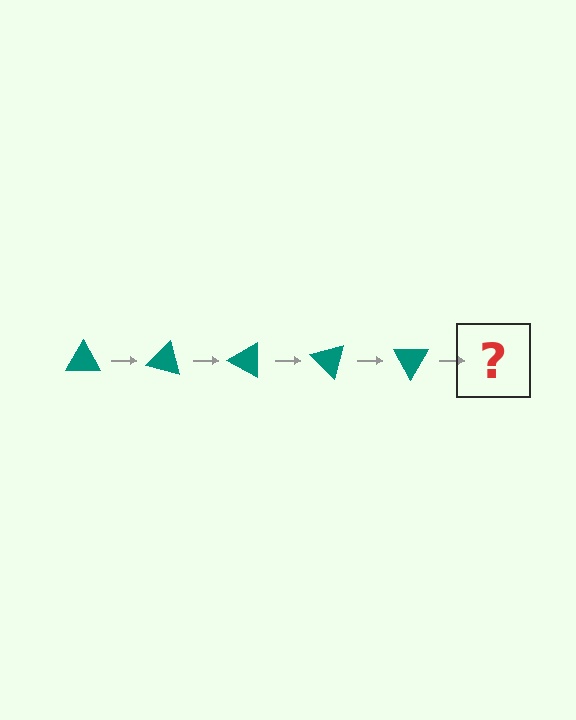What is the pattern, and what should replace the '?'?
The pattern is that the triangle rotates 15 degrees each step. The '?' should be a teal triangle rotated 75 degrees.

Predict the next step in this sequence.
The next step is a teal triangle rotated 75 degrees.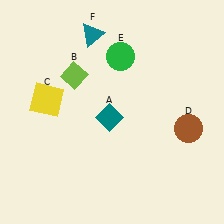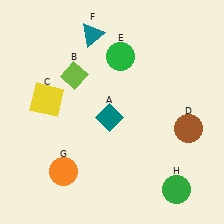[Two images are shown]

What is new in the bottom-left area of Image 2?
An orange circle (G) was added in the bottom-left area of Image 2.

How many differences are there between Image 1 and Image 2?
There are 2 differences between the two images.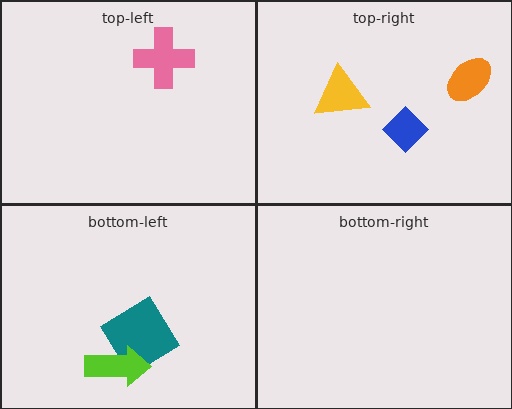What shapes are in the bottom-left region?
The teal diamond, the lime arrow.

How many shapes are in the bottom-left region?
2.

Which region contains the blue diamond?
The top-right region.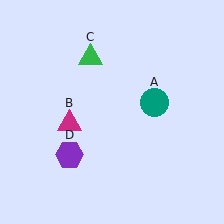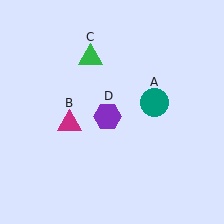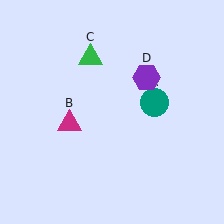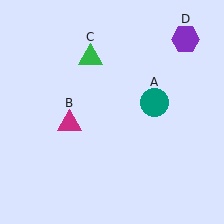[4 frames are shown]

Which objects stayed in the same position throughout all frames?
Teal circle (object A) and magenta triangle (object B) and green triangle (object C) remained stationary.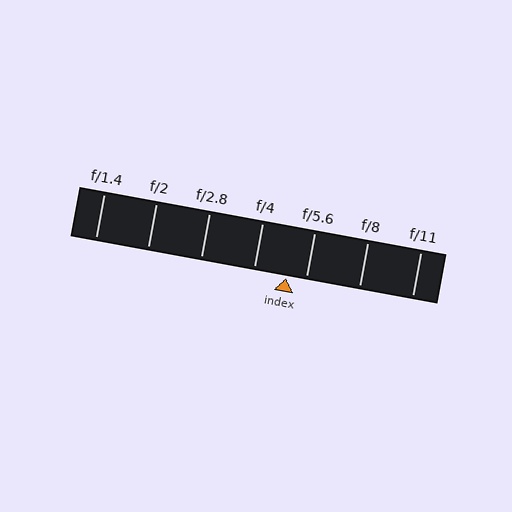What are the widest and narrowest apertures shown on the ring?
The widest aperture shown is f/1.4 and the narrowest is f/11.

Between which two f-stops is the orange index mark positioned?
The index mark is between f/4 and f/5.6.